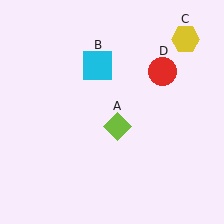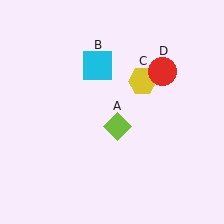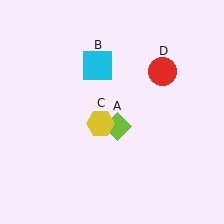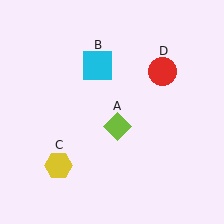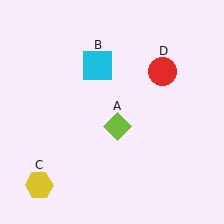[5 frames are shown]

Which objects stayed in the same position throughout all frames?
Lime diamond (object A) and cyan square (object B) and red circle (object D) remained stationary.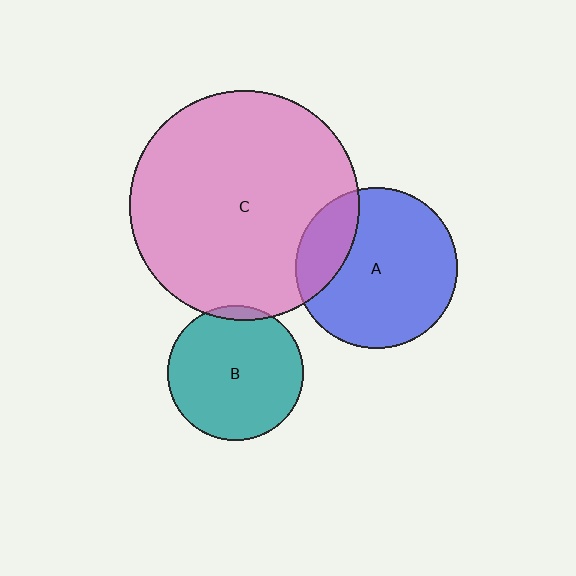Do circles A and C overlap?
Yes.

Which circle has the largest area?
Circle C (pink).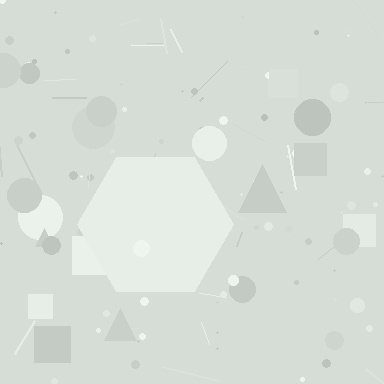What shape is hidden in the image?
A hexagon is hidden in the image.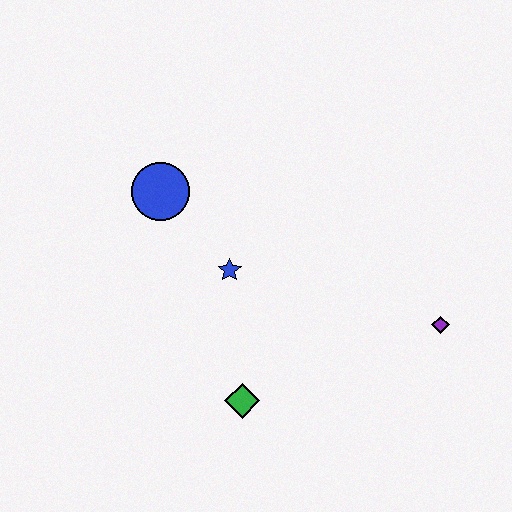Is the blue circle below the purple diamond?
No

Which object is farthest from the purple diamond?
The blue circle is farthest from the purple diamond.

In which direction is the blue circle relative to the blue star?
The blue circle is above the blue star.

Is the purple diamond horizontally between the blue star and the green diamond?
No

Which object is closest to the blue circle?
The blue star is closest to the blue circle.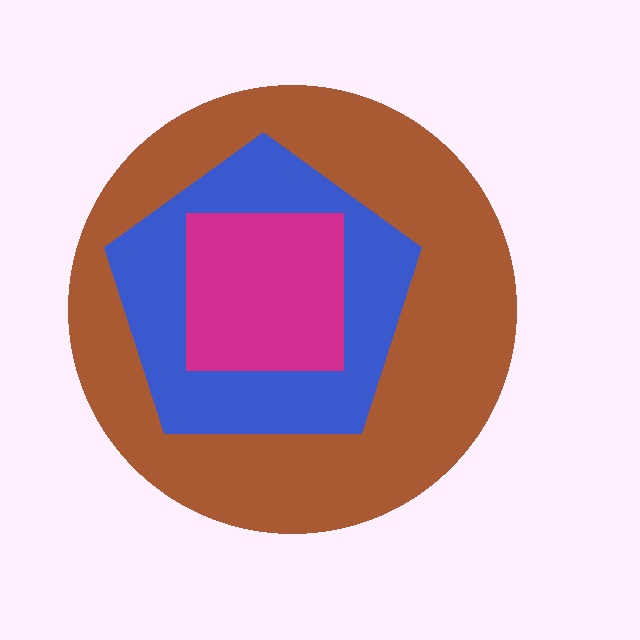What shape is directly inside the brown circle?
The blue pentagon.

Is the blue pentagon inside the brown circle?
Yes.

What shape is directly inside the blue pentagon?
The magenta square.